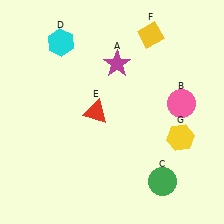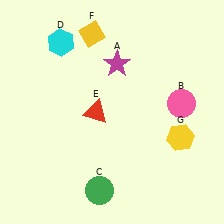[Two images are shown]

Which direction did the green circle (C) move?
The green circle (C) moved left.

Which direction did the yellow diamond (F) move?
The yellow diamond (F) moved left.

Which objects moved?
The objects that moved are: the green circle (C), the yellow diamond (F).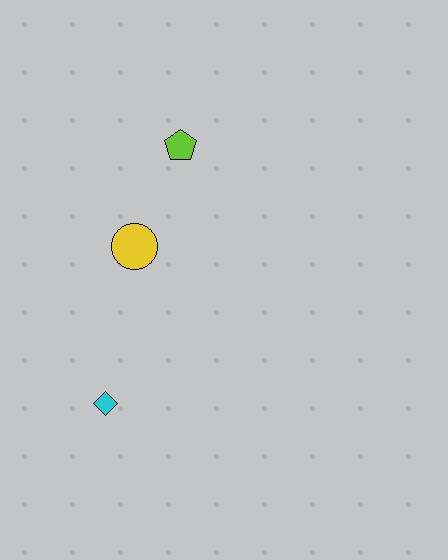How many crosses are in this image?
There are no crosses.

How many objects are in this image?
There are 3 objects.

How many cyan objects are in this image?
There is 1 cyan object.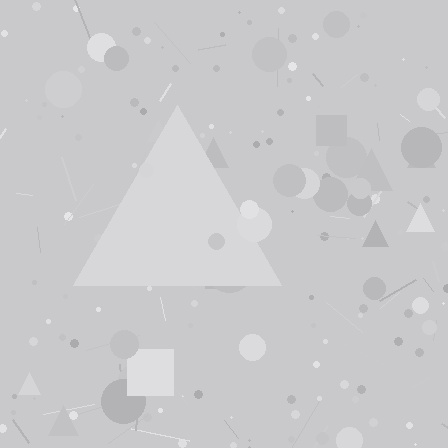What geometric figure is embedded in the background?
A triangle is embedded in the background.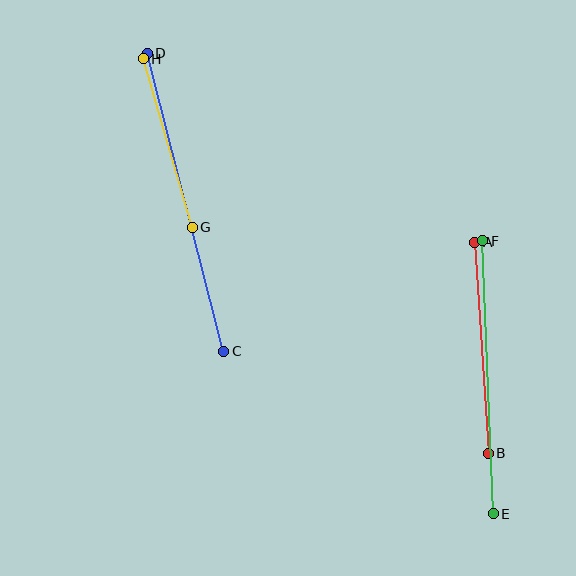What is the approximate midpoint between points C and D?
The midpoint is at approximately (186, 202) pixels.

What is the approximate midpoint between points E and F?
The midpoint is at approximately (488, 377) pixels.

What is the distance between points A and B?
The distance is approximately 211 pixels.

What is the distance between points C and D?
The distance is approximately 308 pixels.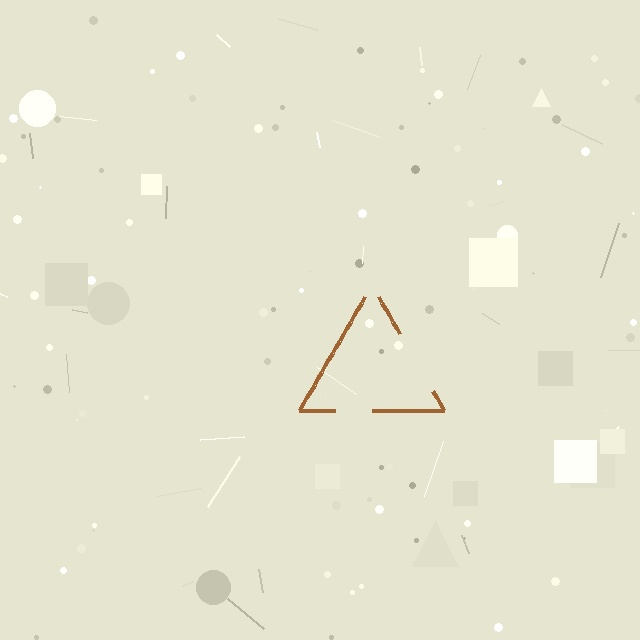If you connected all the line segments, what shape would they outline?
They would outline a triangle.